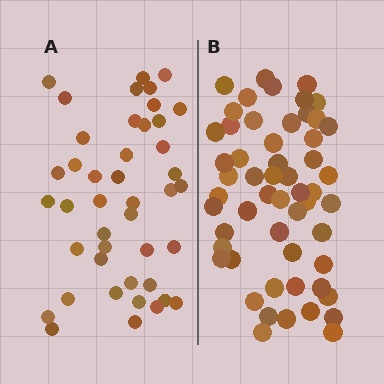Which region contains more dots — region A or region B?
Region B (the right region) has more dots.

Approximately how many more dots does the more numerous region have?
Region B has roughly 12 or so more dots than region A.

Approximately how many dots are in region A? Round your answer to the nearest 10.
About 40 dots. (The exact count is 43, which rounds to 40.)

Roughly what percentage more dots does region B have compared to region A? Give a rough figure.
About 30% more.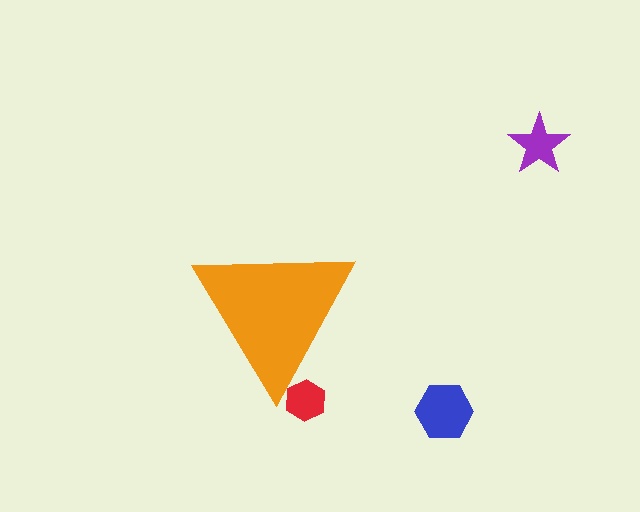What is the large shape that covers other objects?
An orange triangle.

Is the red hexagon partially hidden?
Yes, the red hexagon is partially hidden behind the orange triangle.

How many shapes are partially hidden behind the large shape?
1 shape is partially hidden.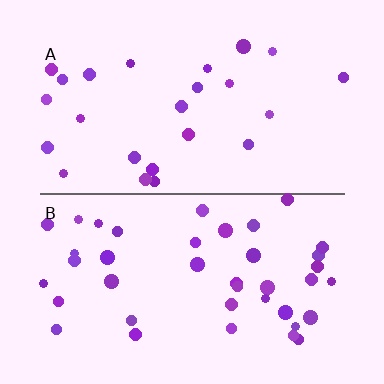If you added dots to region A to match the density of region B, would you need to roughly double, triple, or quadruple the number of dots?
Approximately double.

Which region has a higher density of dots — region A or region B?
B (the bottom).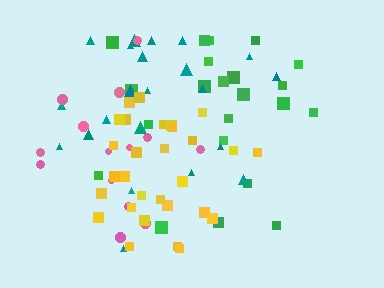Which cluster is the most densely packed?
Yellow.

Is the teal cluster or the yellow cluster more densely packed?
Yellow.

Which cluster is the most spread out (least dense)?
Pink.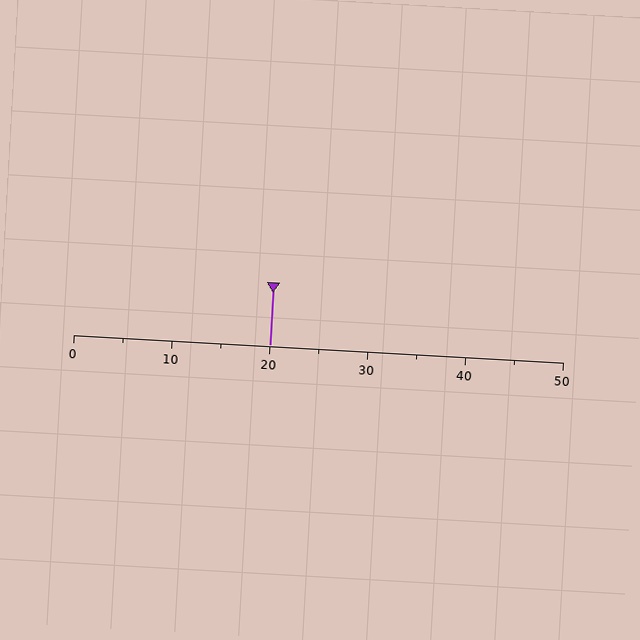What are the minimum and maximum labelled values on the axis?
The axis runs from 0 to 50.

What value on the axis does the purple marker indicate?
The marker indicates approximately 20.